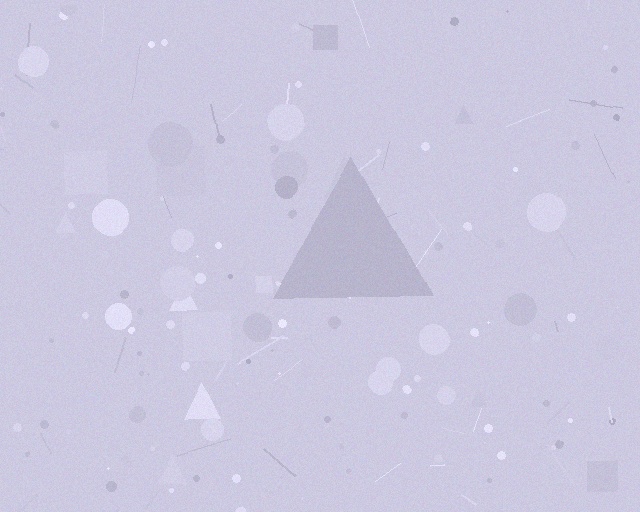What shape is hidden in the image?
A triangle is hidden in the image.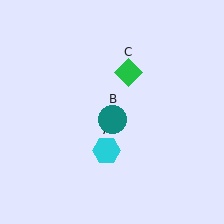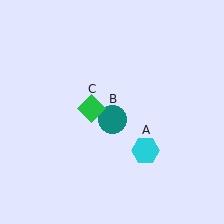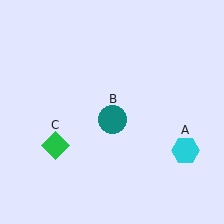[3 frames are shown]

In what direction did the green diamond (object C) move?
The green diamond (object C) moved down and to the left.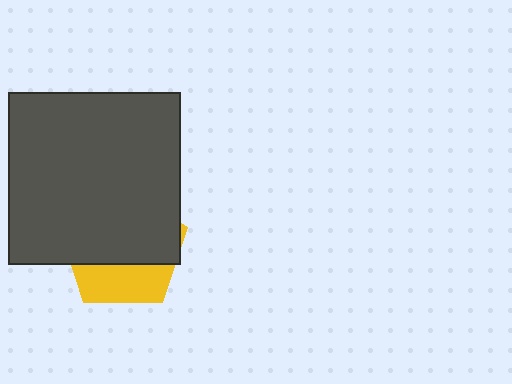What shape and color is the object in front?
The object in front is a dark gray square.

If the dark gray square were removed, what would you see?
You would see the complete yellow pentagon.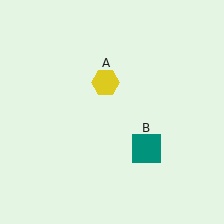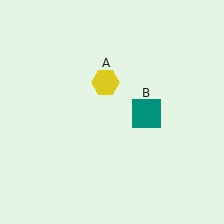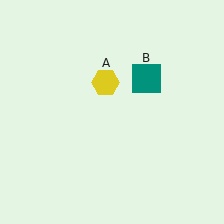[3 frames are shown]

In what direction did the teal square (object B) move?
The teal square (object B) moved up.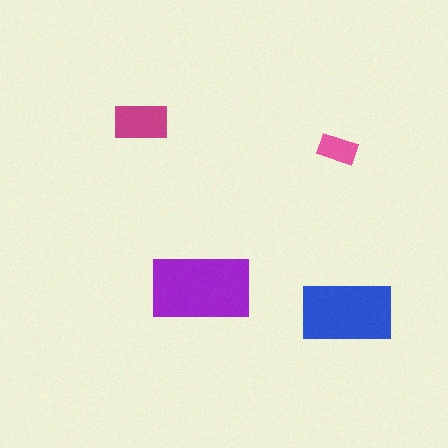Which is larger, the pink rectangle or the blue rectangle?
The blue one.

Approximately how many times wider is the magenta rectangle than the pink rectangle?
About 1.5 times wider.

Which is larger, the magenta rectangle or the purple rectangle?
The purple one.